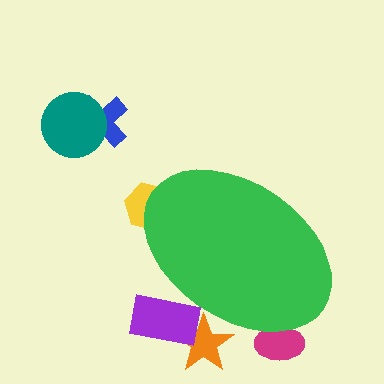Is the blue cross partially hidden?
No, the blue cross is fully visible.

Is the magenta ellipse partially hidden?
Yes, the magenta ellipse is partially hidden behind the green ellipse.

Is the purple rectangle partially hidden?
Yes, the purple rectangle is partially hidden behind the green ellipse.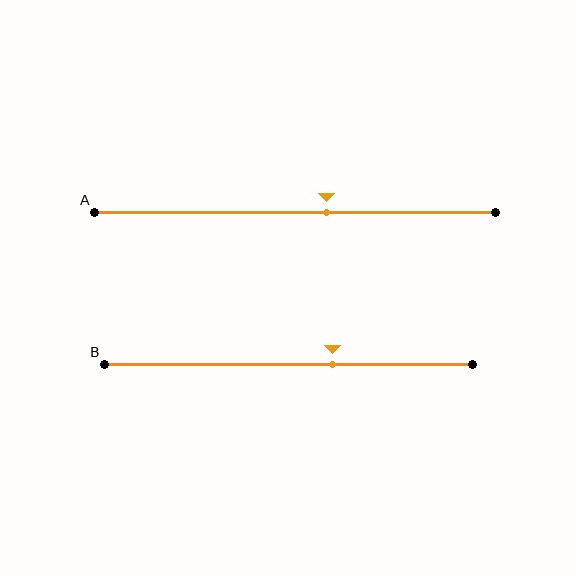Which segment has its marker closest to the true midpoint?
Segment A has its marker closest to the true midpoint.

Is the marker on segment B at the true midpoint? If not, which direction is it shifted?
No, the marker on segment B is shifted to the right by about 12% of the segment length.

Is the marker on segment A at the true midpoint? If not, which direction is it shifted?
No, the marker on segment A is shifted to the right by about 8% of the segment length.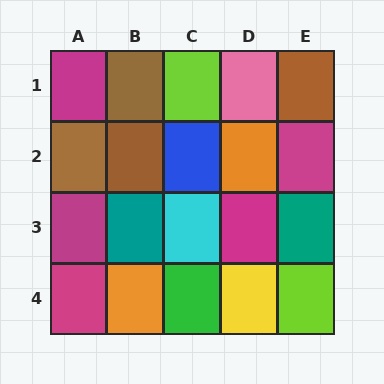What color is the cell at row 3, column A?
Magenta.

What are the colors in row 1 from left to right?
Magenta, brown, lime, pink, brown.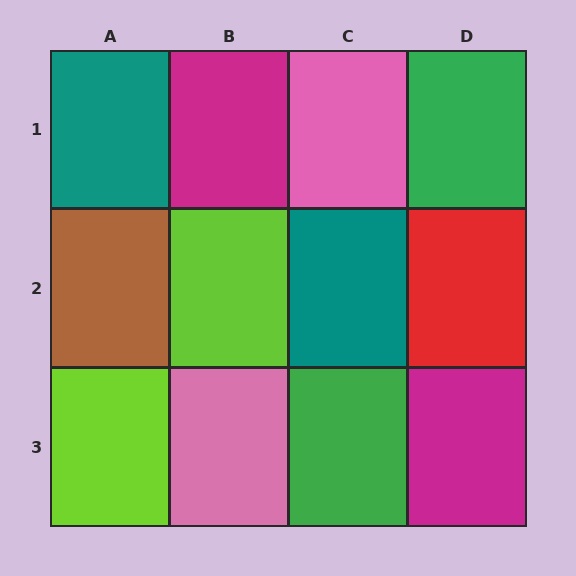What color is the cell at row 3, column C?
Green.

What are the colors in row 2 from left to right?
Brown, lime, teal, red.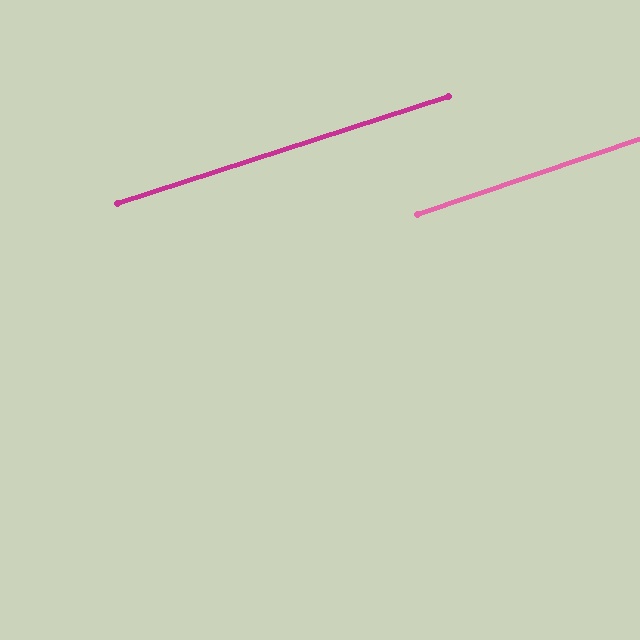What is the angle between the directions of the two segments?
Approximately 1 degree.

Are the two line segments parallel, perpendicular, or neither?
Parallel — their directions differ by only 0.7°.